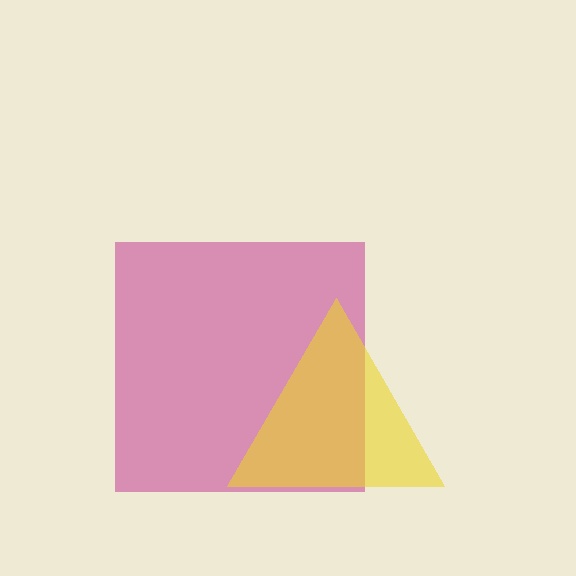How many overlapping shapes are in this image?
There are 2 overlapping shapes in the image.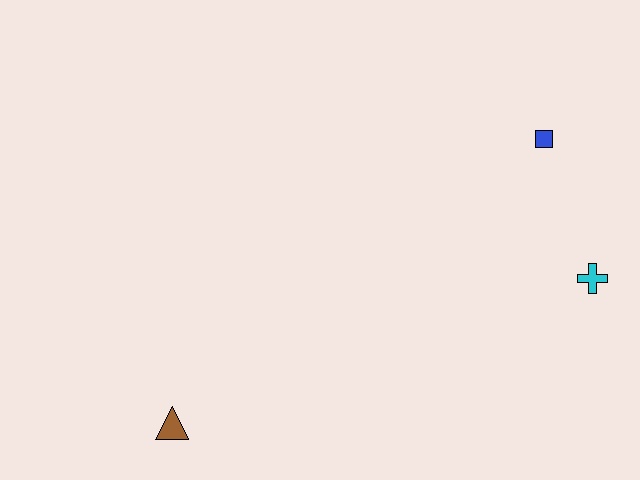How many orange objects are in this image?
There are no orange objects.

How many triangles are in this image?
There is 1 triangle.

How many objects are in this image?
There are 3 objects.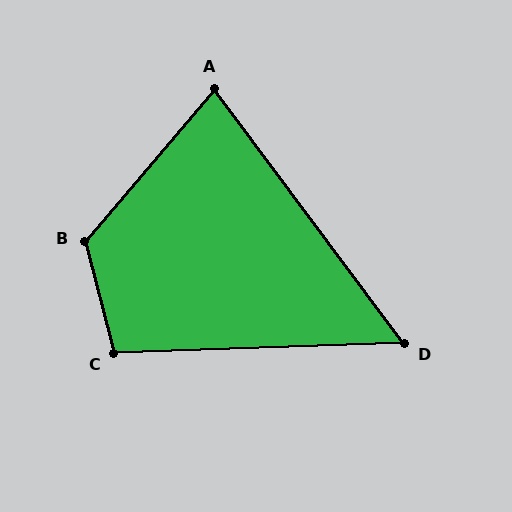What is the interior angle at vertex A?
Approximately 77 degrees (acute).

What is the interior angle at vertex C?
Approximately 103 degrees (obtuse).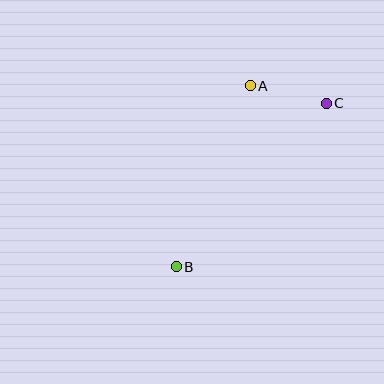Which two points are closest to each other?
Points A and C are closest to each other.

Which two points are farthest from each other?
Points B and C are farthest from each other.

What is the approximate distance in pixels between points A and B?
The distance between A and B is approximately 196 pixels.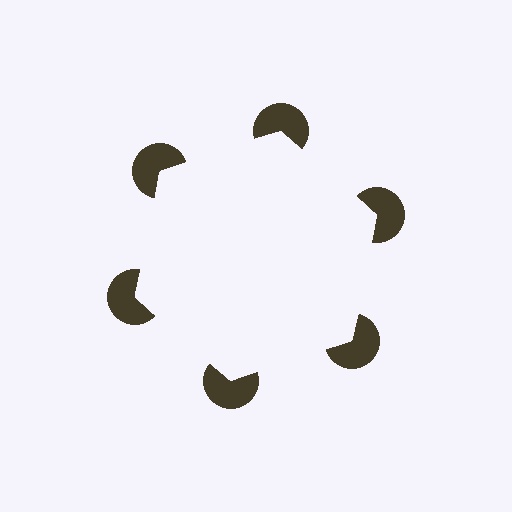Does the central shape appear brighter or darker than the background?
It typically appears slightly brighter than the background, even though no actual brightness change is drawn.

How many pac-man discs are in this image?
There are 6 — one at each vertex of the illusory hexagon.